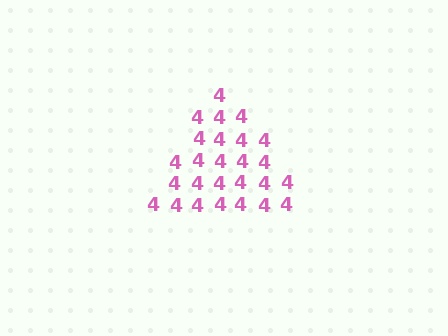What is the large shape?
The large shape is a triangle.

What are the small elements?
The small elements are digit 4's.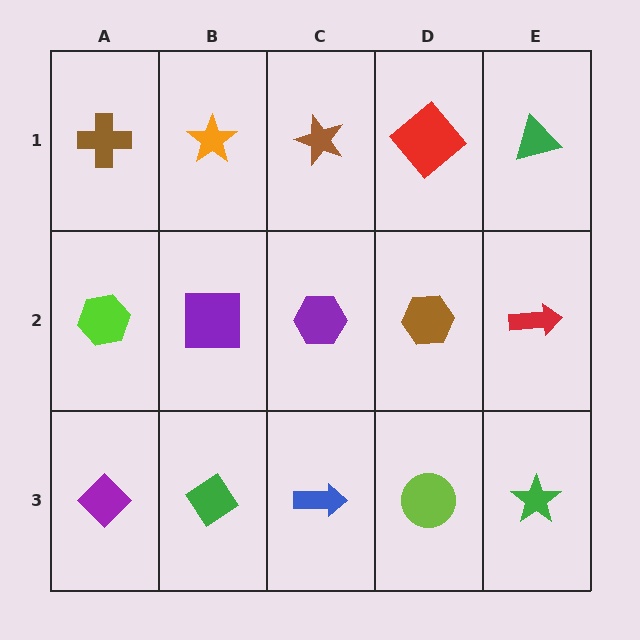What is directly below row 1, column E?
A red arrow.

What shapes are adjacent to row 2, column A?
A brown cross (row 1, column A), a purple diamond (row 3, column A), a purple square (row 2, column B).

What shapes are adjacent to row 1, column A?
A lime hexagon (row 2, column A), an orange star (row 1, column B).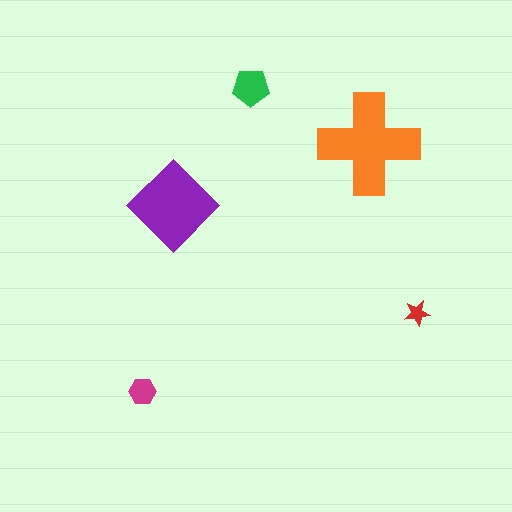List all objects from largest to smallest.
The orange cross, the purple diamond, the green pentagon, the magenta hexagon, the red star.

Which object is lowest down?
The magenta hexagon is bottommost.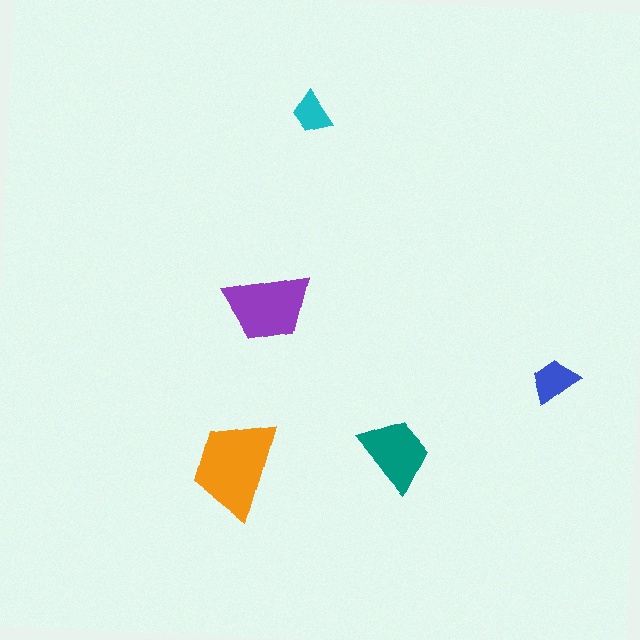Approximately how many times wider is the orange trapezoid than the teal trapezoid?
About 1.5 times wider.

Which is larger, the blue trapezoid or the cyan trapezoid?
The blue one.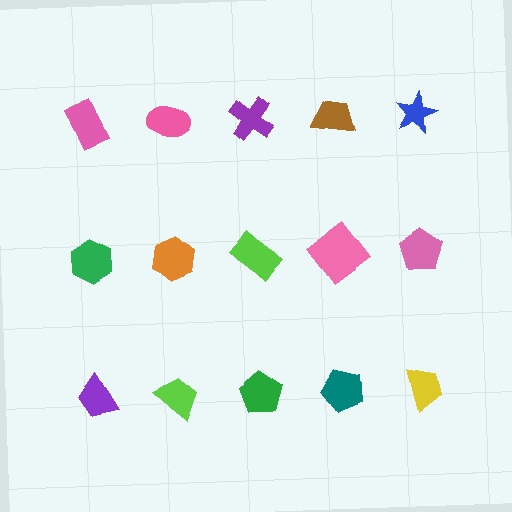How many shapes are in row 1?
5 shapes.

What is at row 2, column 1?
A green hexagon.